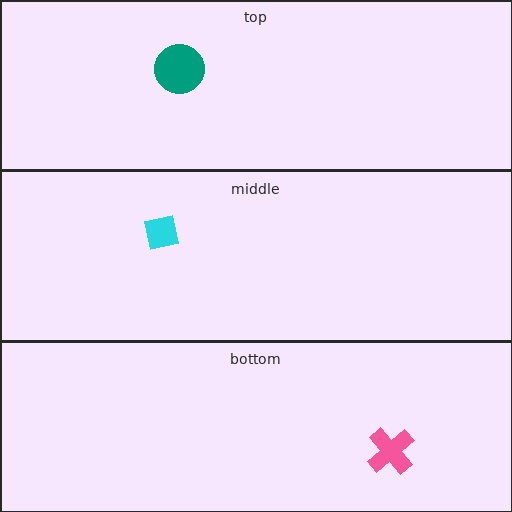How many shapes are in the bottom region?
1.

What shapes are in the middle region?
The cyan square.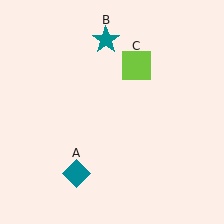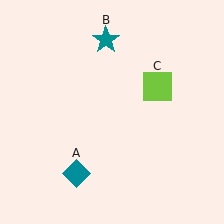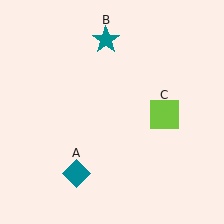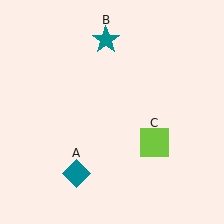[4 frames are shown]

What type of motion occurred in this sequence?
The lime square (object C) rotated clockwise around the center of the scene.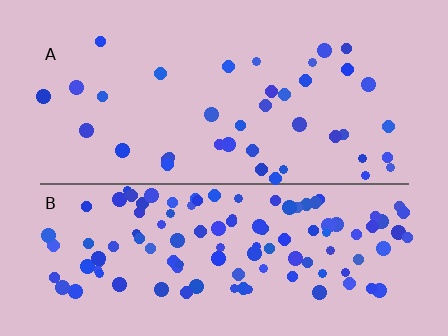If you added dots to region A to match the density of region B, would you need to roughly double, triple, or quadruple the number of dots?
Approximately triple.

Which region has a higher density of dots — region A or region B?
B (the bottom).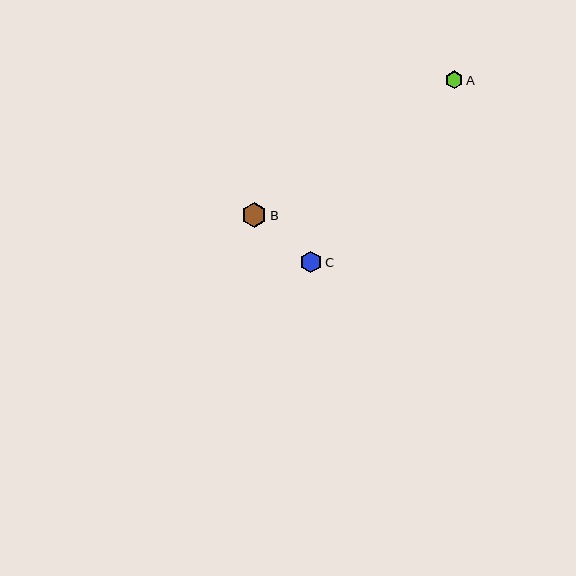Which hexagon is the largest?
Hexagon B is the largest with a size of approximately 25 pixels.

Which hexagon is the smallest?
Hexagon A is the smallest with a size of approximately 18 pixels.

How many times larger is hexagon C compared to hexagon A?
Hexagon C is approximately 1.2 times the size of hexagon A.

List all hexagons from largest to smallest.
From largest to smallest: B, C, A.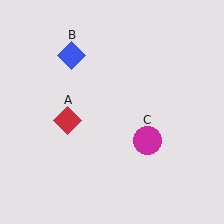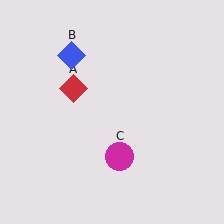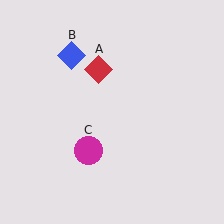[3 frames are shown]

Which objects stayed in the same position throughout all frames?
Blue diamond (object B) remained stationary.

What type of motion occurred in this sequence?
The red diamond (object A), magenta circle (object C) rotated clockwise around the center of the scene.